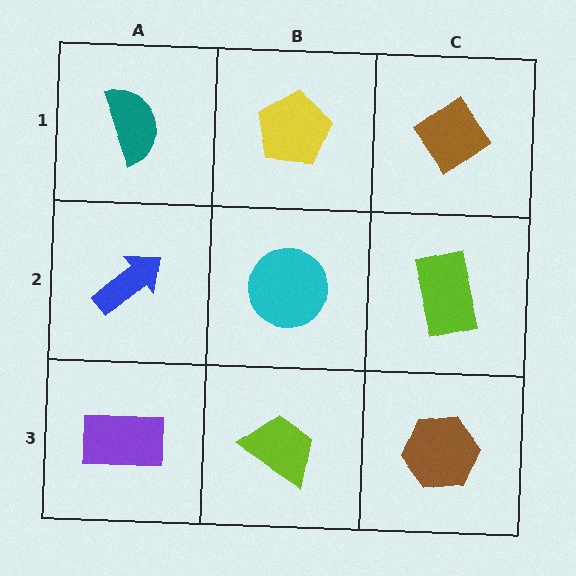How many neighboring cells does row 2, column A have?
3.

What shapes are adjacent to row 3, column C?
A lime rectangle (row 2, column C), a lime trapezoid (row 3, column B).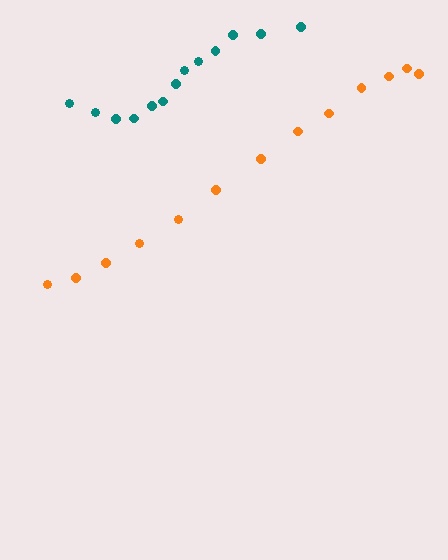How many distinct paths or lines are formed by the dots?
There are 2 distinct paths.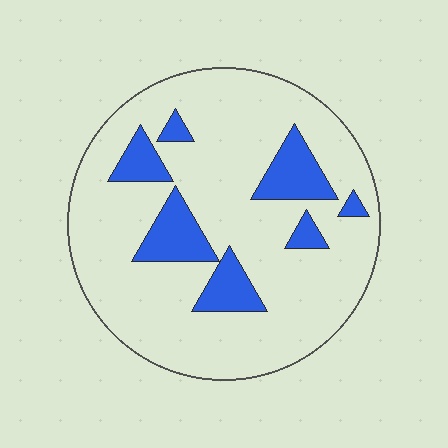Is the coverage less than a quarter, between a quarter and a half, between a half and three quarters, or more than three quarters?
Less than a quarter.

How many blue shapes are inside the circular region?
7.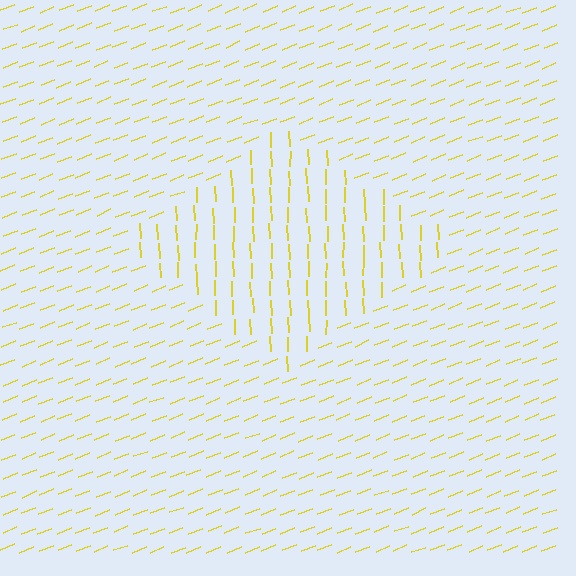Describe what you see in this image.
The image is filled with small yellow line segments. A diamond region in the image has lines oriented differently from the surrounding lines, creating a visible texture boundary.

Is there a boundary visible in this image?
Yes, there is a texture boundary formed by a change in line orientation.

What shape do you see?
I see a diamond.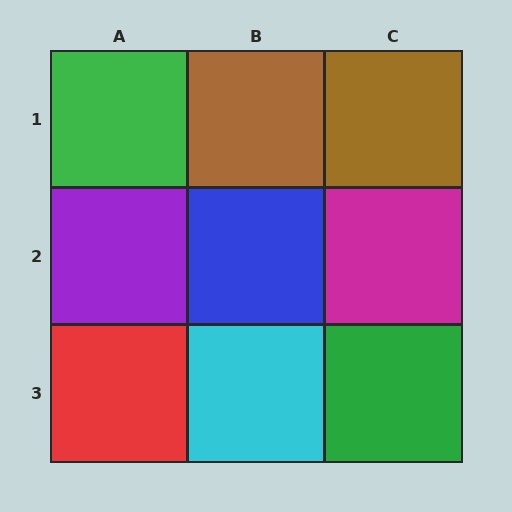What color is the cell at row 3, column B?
Cyan.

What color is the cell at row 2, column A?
Purple.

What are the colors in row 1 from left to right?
Green, brown, brown.